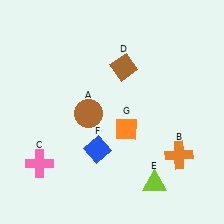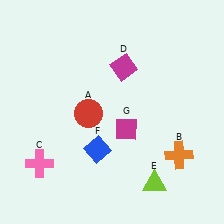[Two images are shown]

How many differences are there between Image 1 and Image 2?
There are 3 differences between the two images.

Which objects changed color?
A changed from brown to red. D changed from brown to magenta. G changed from orange to magenta.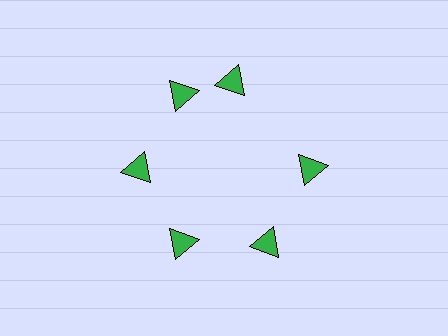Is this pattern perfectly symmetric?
No. The 6 green triangles are arranged in a ring, but one element near the 1 o'clock position is rotated out of alignment along the ring, breaking the 6-fold rotational symmetry.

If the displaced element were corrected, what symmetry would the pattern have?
It would have 6-fold rotational symmetry — the pattern would map onto itself every 60 degrees.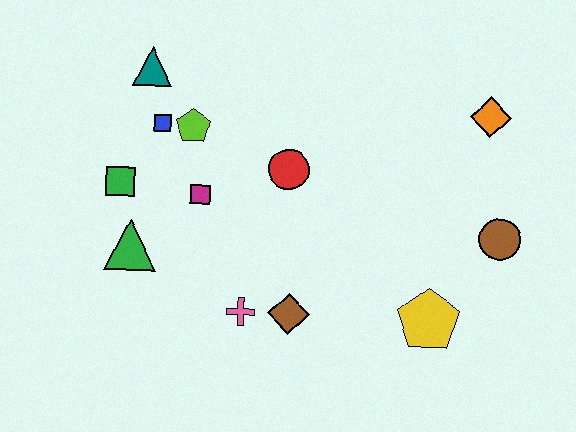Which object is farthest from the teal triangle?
The brown circle is farthest from the teal triangle.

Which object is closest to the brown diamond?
The pink cross is closest to the brown diamond.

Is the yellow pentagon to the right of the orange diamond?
No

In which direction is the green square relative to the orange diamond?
The green square is to the left of the orange diamond.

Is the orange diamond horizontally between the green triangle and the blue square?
No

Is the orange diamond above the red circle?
Yes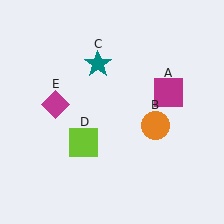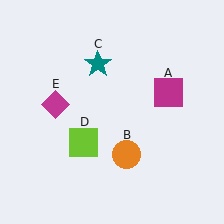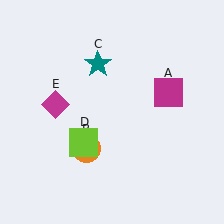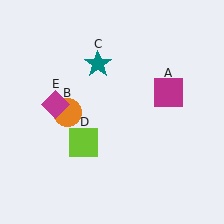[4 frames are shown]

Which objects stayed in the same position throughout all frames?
Magenta square (object A) and teal star (object C) and lime square (object D) and magenta diamond (object E) remained stationary.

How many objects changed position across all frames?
1 object changed position: orange circle (object B).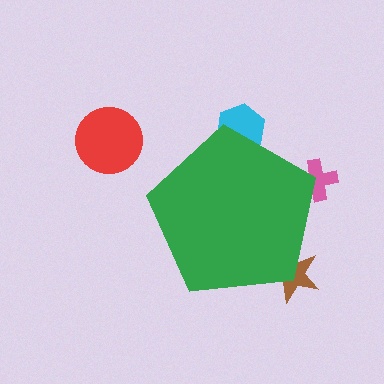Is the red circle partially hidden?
No, the red circle is fully visible.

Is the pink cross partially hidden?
Yes, the pink cross is partially hidden behind the green pentagon.